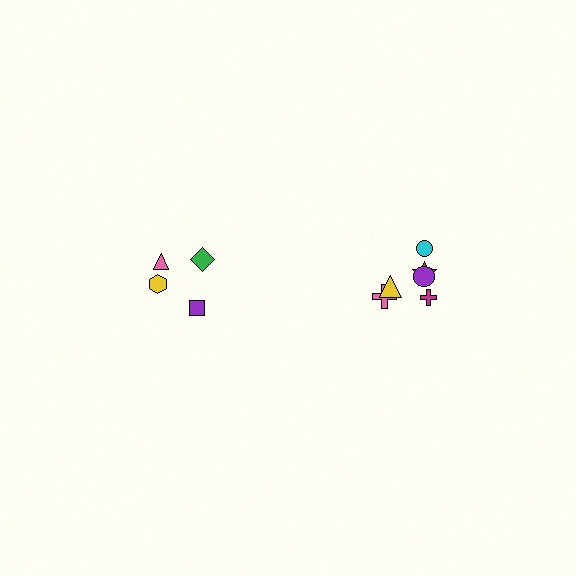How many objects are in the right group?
There are 6 objects.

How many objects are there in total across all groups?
There are 10 objects.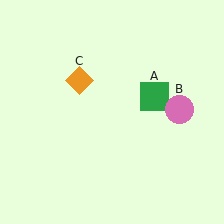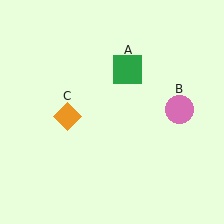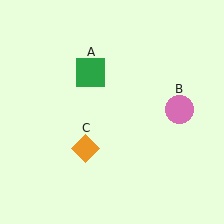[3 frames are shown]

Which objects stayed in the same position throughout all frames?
Pink circle (object B) remained stationary.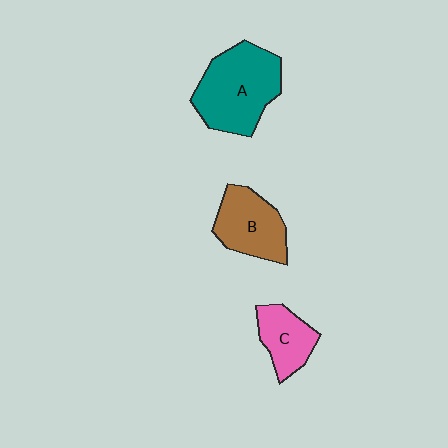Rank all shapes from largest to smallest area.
From largest to smallest: A (teal), B (brown), C (pink).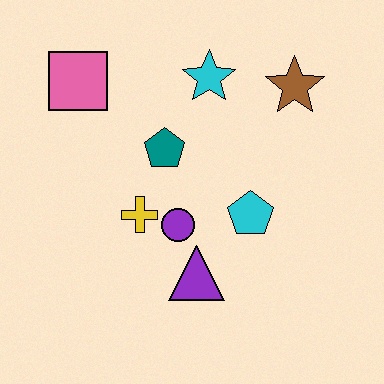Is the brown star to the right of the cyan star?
Yes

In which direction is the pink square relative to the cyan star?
The pink square is to the left of the cyan star.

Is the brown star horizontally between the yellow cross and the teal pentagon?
No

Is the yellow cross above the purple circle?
Yes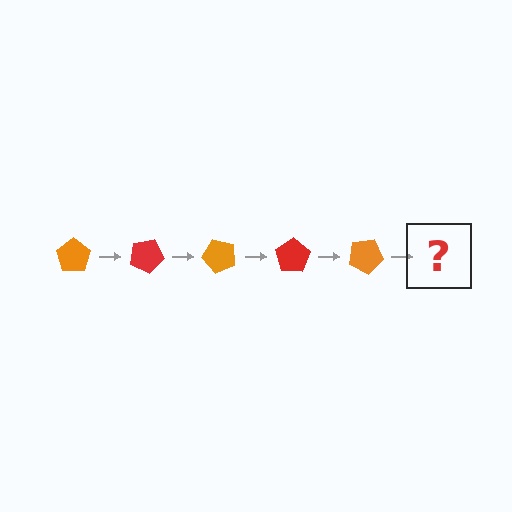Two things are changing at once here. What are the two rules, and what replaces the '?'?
The two rules are that it rotates 25 degrees each step and the color cycles through orange and red. The '?' should be a red pentagon, rotated 125 degrees from the start.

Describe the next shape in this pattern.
It should be a red pentagon, rotated 125 degrees from the start.